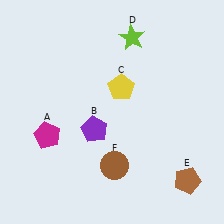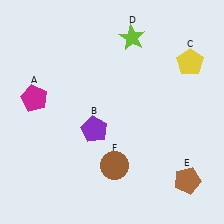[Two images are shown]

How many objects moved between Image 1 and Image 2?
2 objects moved between the two images.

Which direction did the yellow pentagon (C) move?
The yellow pentagon (C) moved right.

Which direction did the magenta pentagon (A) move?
The magenta pentagon (A) moved up.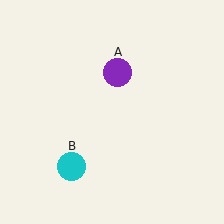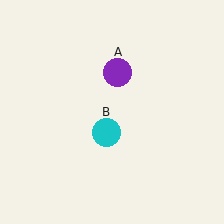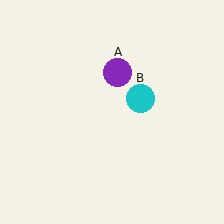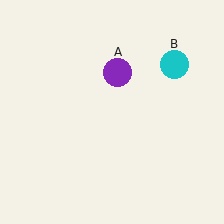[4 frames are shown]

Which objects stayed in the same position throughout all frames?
Purple circle (object A) remained stationary.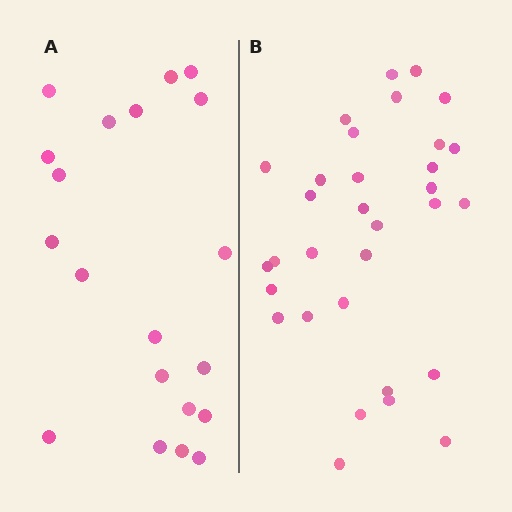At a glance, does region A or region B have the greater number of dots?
Region B (the right region) has more dots.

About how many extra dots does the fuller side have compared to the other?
Region B has roughly 12 or so more dots than region A.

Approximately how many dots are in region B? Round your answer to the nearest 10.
About 30 dots. (The exact count is 32, which rounds to 30.)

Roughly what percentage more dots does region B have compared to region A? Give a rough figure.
About 60% more.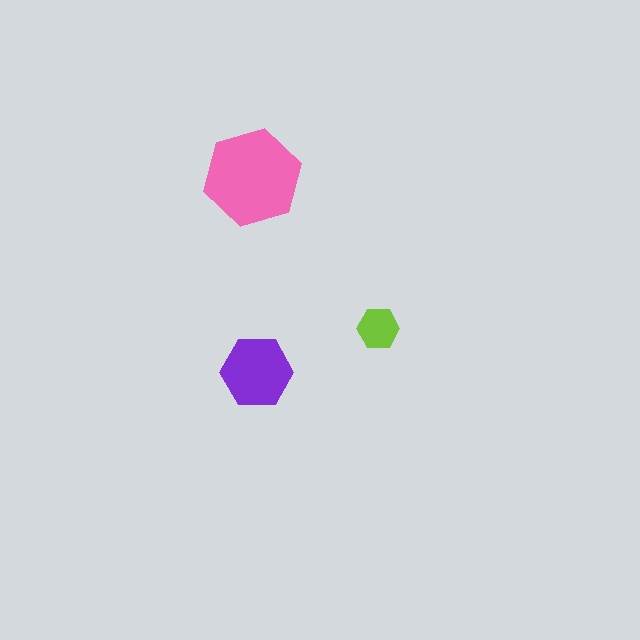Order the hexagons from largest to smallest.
the pink one, the purple one, the lime one.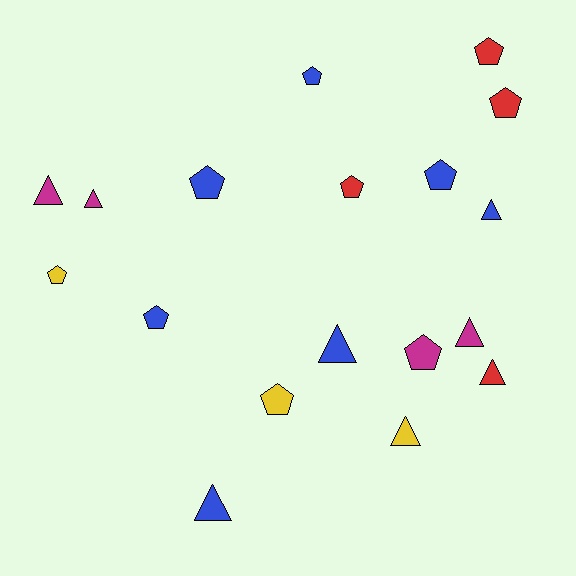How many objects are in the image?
There are 18 objects.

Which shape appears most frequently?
Pentagon, with 10 objects.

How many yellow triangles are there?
There is 1 yellow triangle.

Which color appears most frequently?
Blue, with 7 objects.